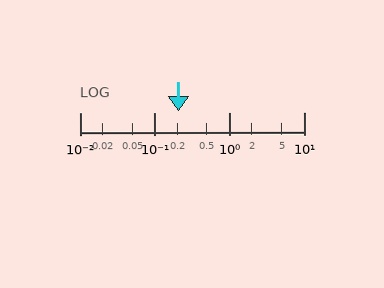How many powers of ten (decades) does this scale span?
The scale spans 3 decades, from 0.01 to 10.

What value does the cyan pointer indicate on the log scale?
The pointer indicates approximately 0.21.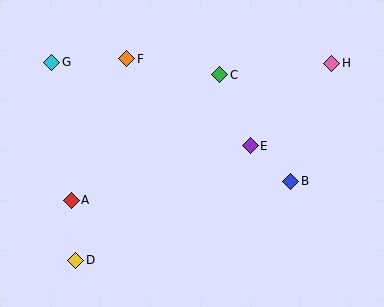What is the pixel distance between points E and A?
The distance between E and A is 187 pixels.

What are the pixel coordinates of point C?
Point C is at (220, 75).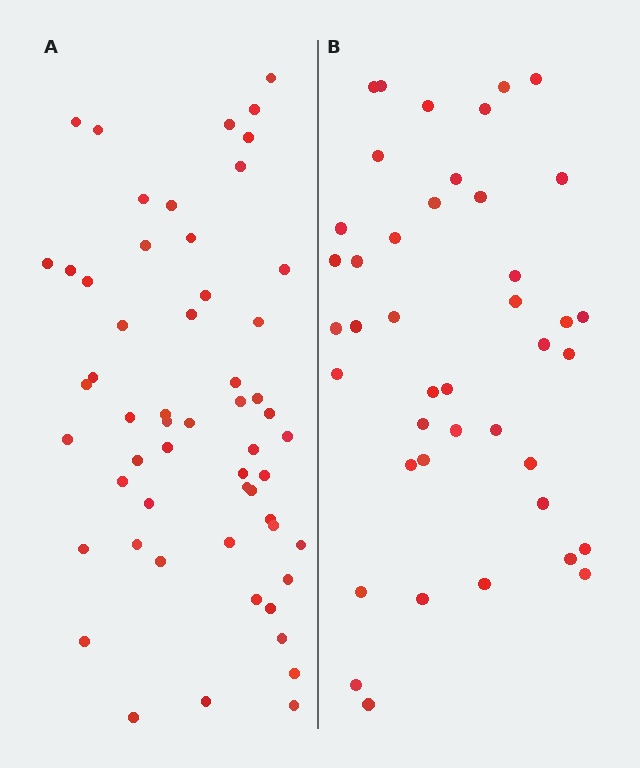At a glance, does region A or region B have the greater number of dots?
Region A (the left region) has more dots.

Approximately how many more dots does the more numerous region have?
Region A has approximately 15 more dots than region B.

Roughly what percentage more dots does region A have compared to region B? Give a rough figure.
About 35% more.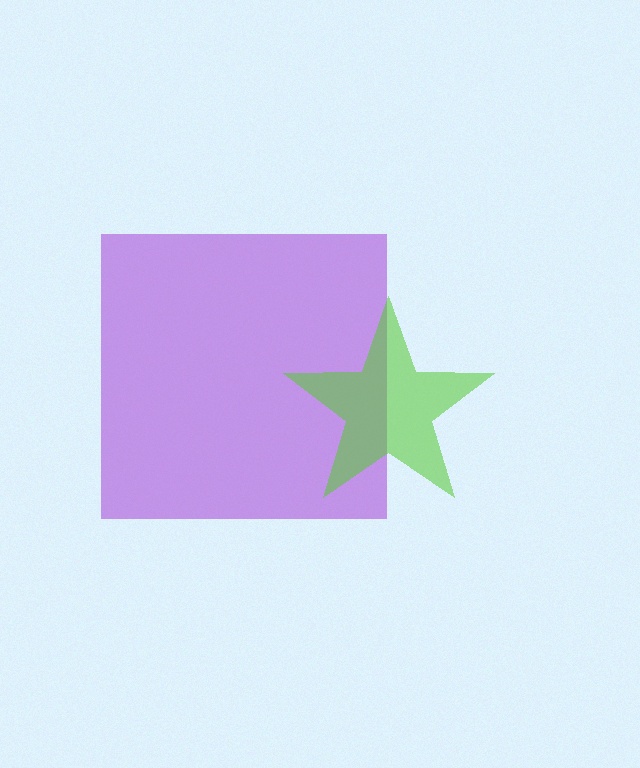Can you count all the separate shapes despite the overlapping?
Yes, there are 2 separate shapes.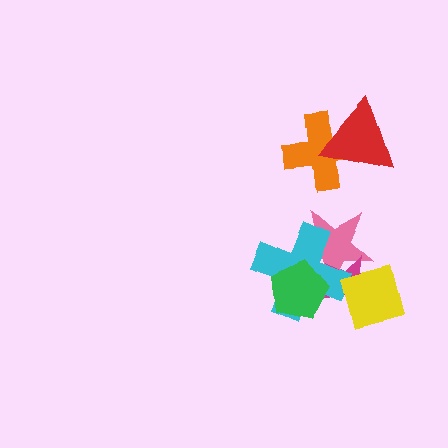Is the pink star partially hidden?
Yes, it is partially covered by another shape.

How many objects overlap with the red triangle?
1 object overlaps with the red triangle.